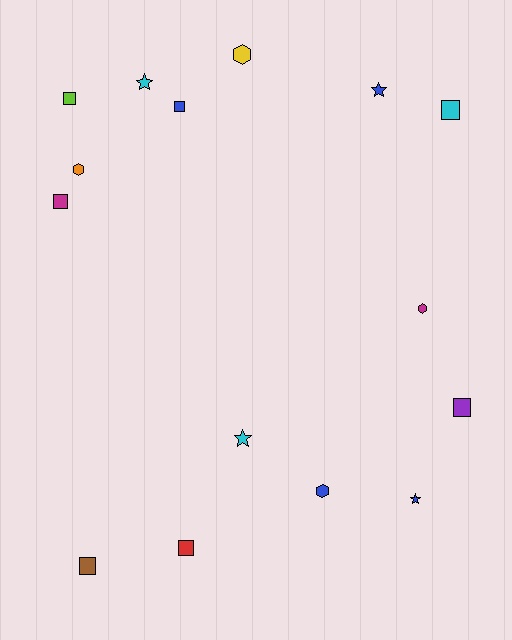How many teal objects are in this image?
There are no teal objects.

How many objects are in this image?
There are 15 objects.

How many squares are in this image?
There are 7 squares.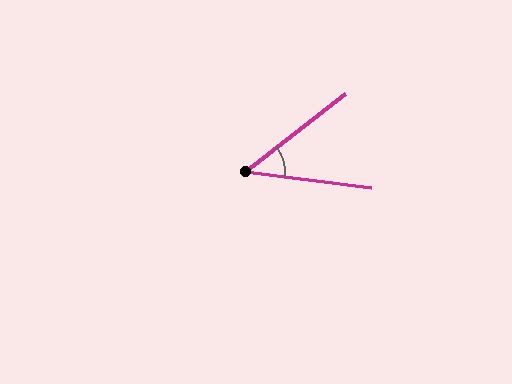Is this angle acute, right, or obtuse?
It is acute.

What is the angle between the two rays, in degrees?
Approximately 45 degrees.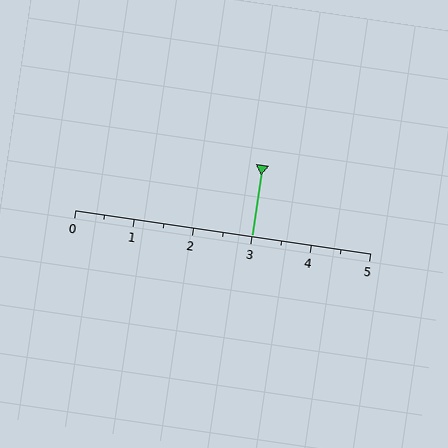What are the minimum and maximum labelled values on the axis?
The axis runs from 0 to 5.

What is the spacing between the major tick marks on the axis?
The major ticks are spaced 1 apart.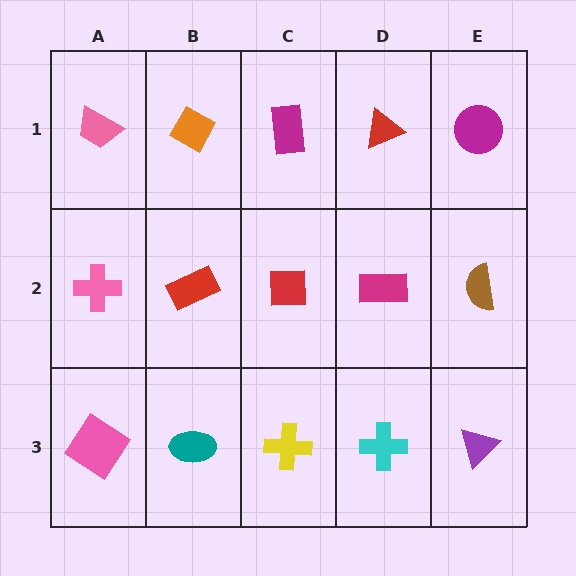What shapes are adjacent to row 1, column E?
A brown semicircle (row 2, column E), a red triangle (row 1, column D).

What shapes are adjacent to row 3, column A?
A pink cross (row 2, column A), a teal ellipse (row 3, column B).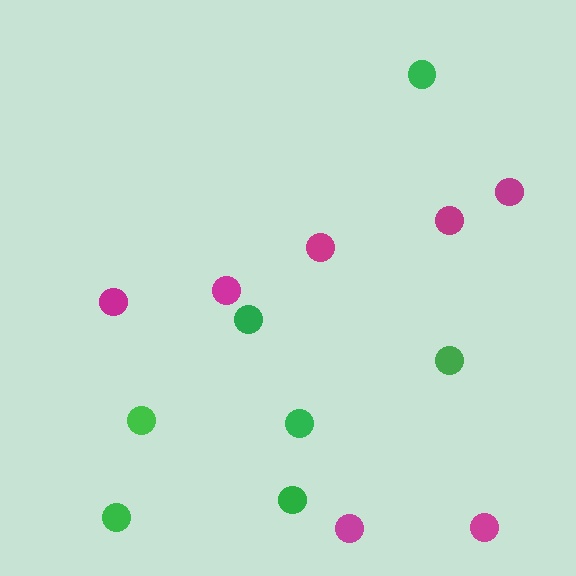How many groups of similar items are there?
There are 2 groups: one group of green circles (7) and one group of magenta circles (7).